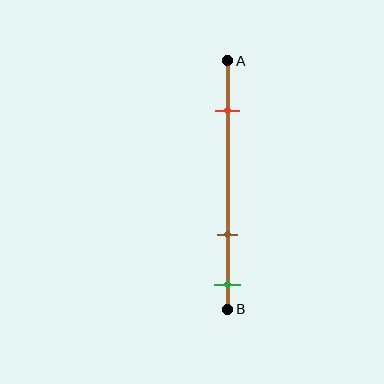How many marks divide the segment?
There are 3 marks dividing the segment.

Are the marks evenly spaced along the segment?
No, the marks are not evenly spaced.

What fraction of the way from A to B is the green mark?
The green mark is approximately 90% (0.9) of the way from A to B.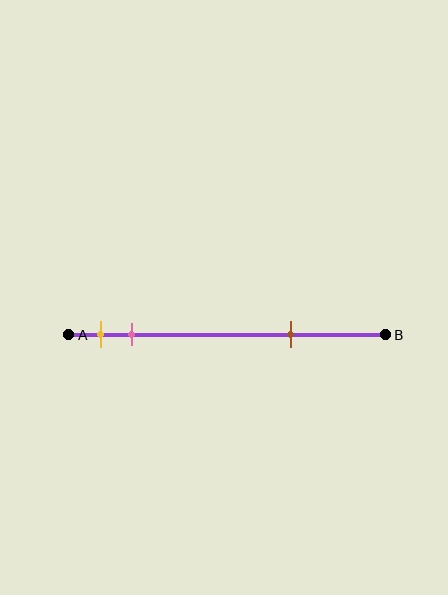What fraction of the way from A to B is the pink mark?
The pink mark is approximately 20% (0.2) of the way from A to B.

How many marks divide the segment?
There are 3 marks dividing the segment.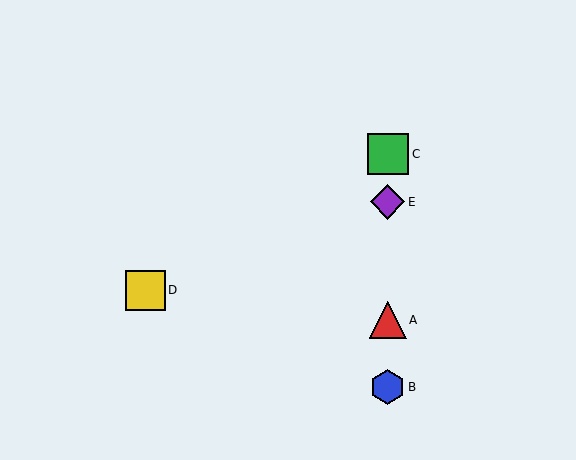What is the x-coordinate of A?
Object A is at x≈388.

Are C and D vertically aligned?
No, C is at x≈388 and D is at x≈146.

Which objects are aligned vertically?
Objects A, B, C, E are aligned vertically.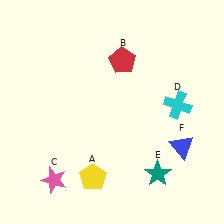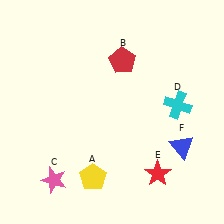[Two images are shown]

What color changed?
The star (E) changed from teal in Image 1 to red in Image 2.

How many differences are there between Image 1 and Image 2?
There is 1 difference between the two images.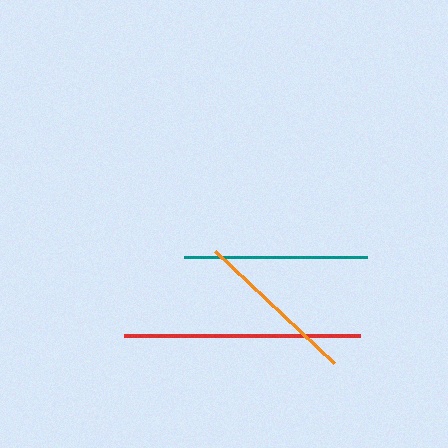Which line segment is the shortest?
The orange line is the shortest at approximately 164 pixels.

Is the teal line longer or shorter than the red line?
The red line is longer than the teal line.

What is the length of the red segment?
The red segment is approximately 236 pixels long.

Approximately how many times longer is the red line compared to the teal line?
The red line is approximately 1.3 times the length of the teal line.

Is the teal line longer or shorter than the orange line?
The teal line is longer than the orange line.